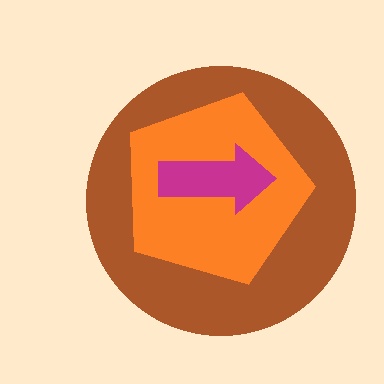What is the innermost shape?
The magenta arrow.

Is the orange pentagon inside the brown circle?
Yes.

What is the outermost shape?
The brown circle.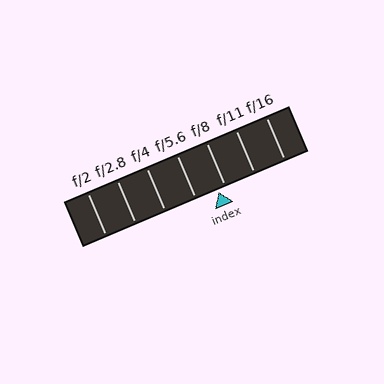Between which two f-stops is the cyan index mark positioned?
The index mark is between f/5.6 and f/8.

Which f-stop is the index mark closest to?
The index mark is closest to f/8.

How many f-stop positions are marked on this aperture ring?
There are 7 f-stop positions marked.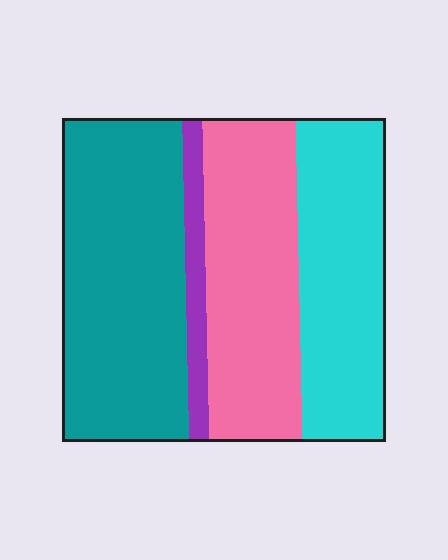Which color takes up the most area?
Teal, at roughly 40%.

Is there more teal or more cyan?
Teal.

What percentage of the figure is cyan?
Cyan covers about 25% of the figure.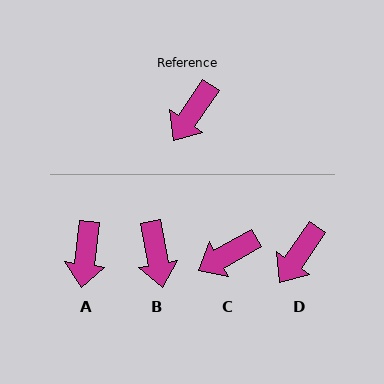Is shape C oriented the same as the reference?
No, it is off by about 26 degrees.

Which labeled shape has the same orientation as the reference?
D.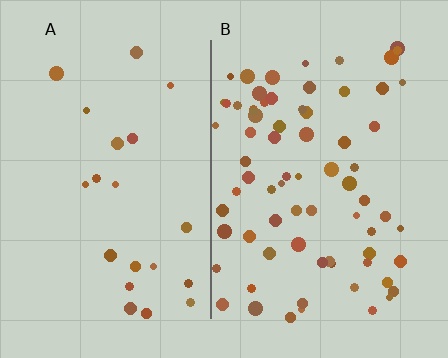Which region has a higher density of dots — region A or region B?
B (the right).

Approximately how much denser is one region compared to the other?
Approximately 3.4× — region B over region A.